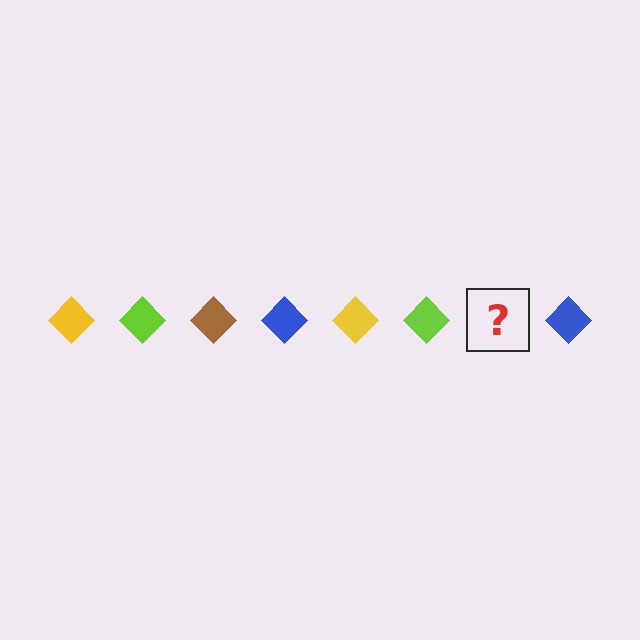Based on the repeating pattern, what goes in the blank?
The blank should be a brown diamond.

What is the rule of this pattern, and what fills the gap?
The rule is that the pattern cycles through yellow, lime, brown, blue diamonds. The gap should be filled with a brown diamond.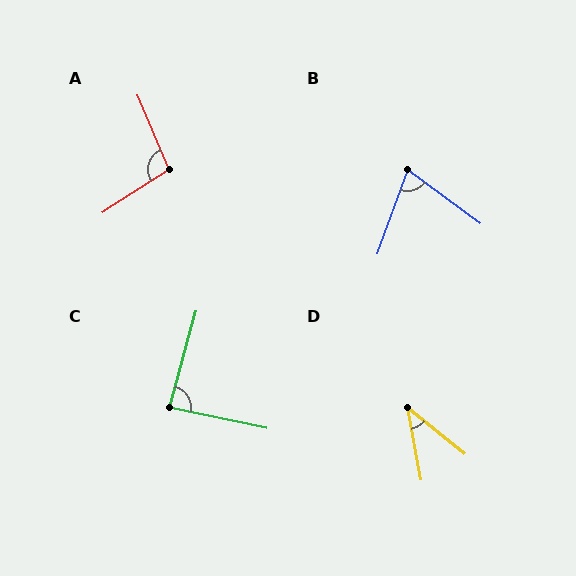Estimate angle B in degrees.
Approximately 74 degrees.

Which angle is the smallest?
D, at approximately 40 degrees.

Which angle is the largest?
A, at approximately 100 degrees.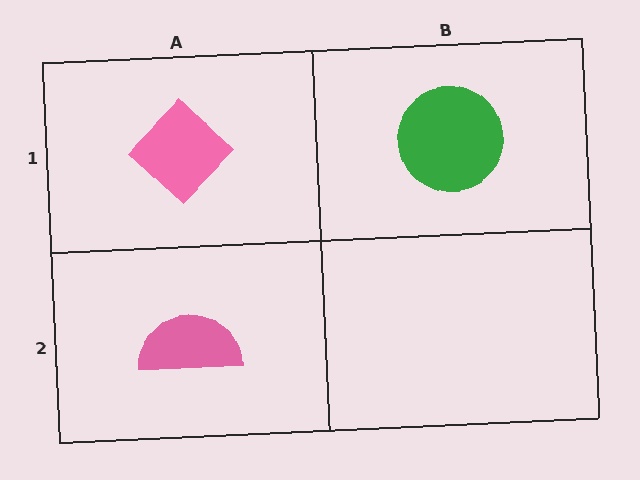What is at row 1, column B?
A green circle.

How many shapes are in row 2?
1 shape.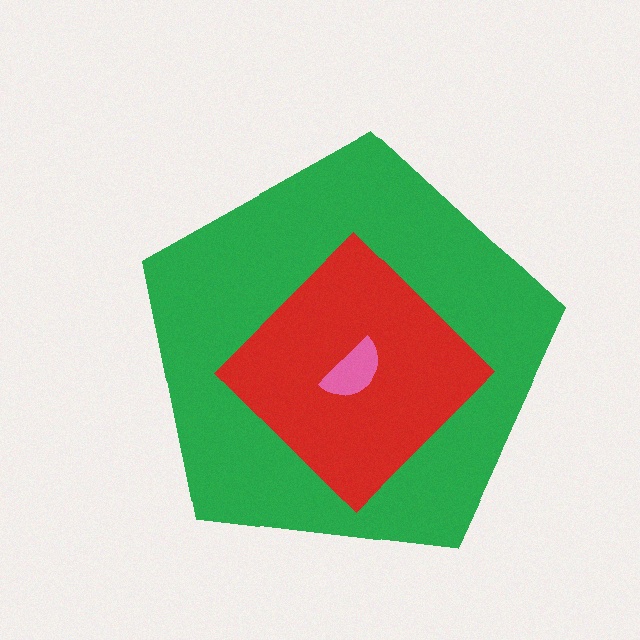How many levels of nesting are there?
3.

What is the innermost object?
The pink semicircle.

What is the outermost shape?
The green pentagon.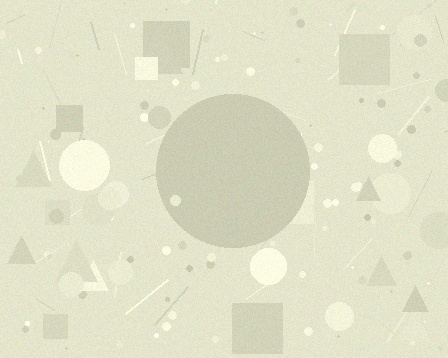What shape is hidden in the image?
A circle is hidden in the image.